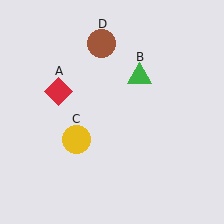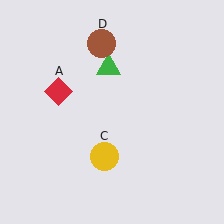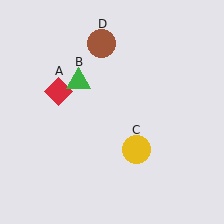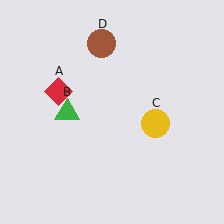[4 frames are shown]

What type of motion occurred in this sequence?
The green triangle (object B), yellow circle (object C) rotated counterclockwise around the center of the scene.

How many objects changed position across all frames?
2 objects changed position: green triangle (object B), yellow circle (object C).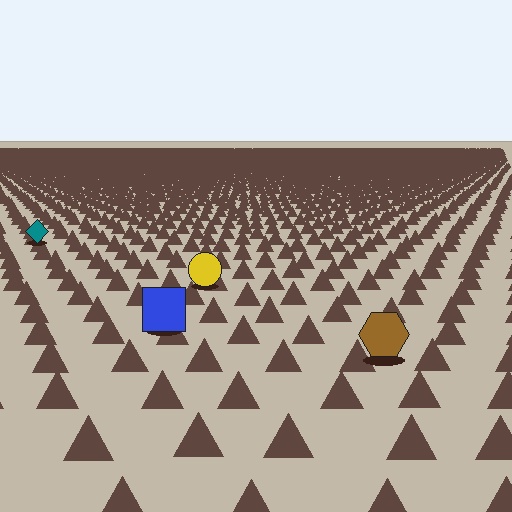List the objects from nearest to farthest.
From nearest to farthest: the brown hexagon, the blue square, the yellow circle, the teal diamond.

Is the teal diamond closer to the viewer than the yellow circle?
No. The yellow circle is closer — you can tell from the texture gradient: the ground texture is coarser near it.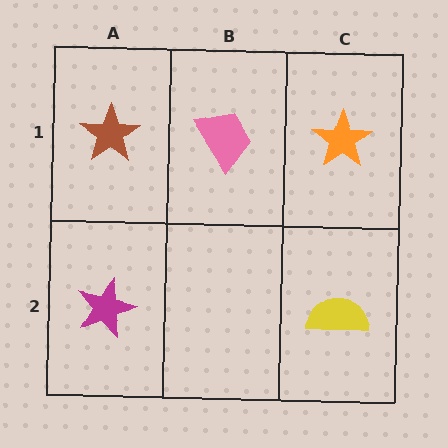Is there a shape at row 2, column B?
No, that cell is empty.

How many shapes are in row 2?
2 shapes.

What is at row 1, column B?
A pink trapezoid.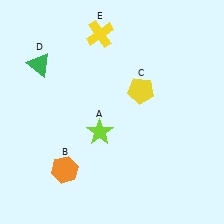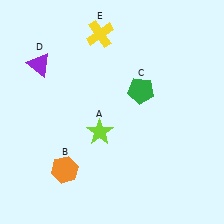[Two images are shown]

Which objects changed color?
C changed from yellow to green. D changed from green to purple.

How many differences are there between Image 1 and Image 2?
There are 2 differences between the two images.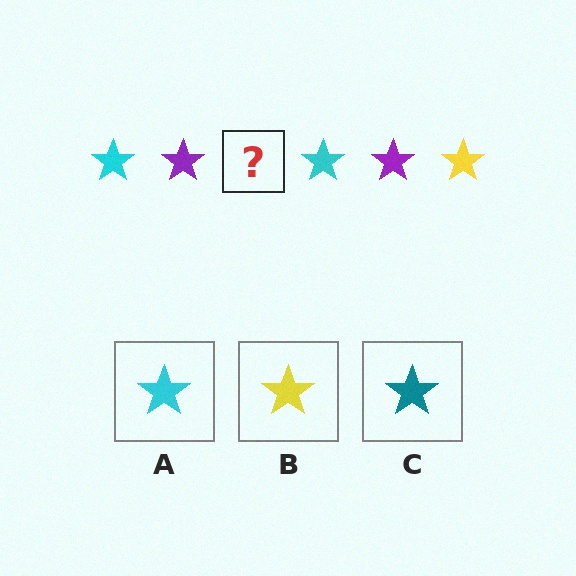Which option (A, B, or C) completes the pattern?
B.